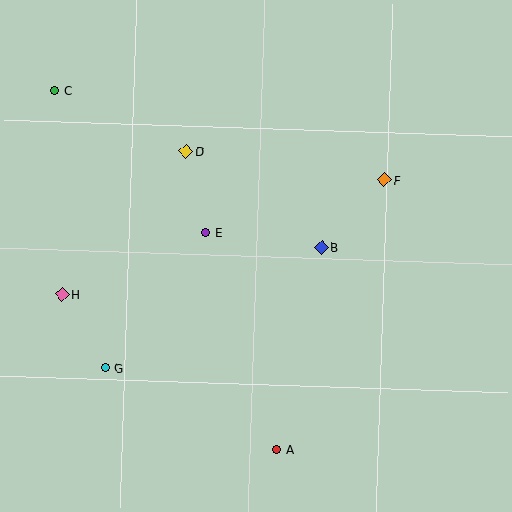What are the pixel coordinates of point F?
Point F is at (384, 180).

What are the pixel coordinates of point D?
Point D is at (186, 151).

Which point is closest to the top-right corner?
Point F is closest to the top-right corner.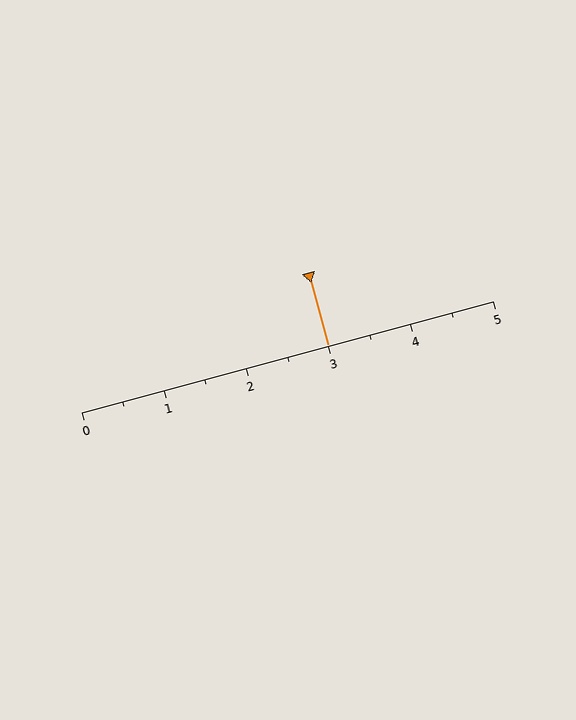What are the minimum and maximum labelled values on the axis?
The axis runs from 0 to 5.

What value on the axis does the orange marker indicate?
The marker indicates approximately 3.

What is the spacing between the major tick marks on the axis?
The major ticks are spaced 1 apart.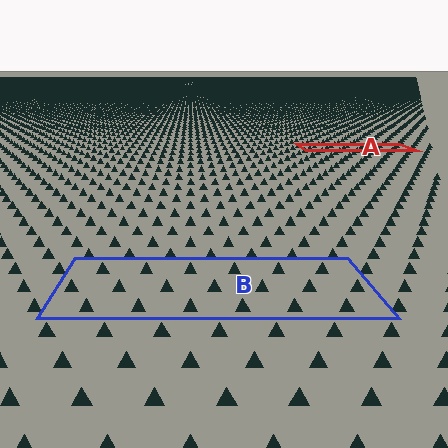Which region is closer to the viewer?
Region B is closer. The texture elements there are larger and more spread out.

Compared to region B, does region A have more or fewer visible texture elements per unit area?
Region A has more texture elements per unit area — they are packed more densely because it is farther away.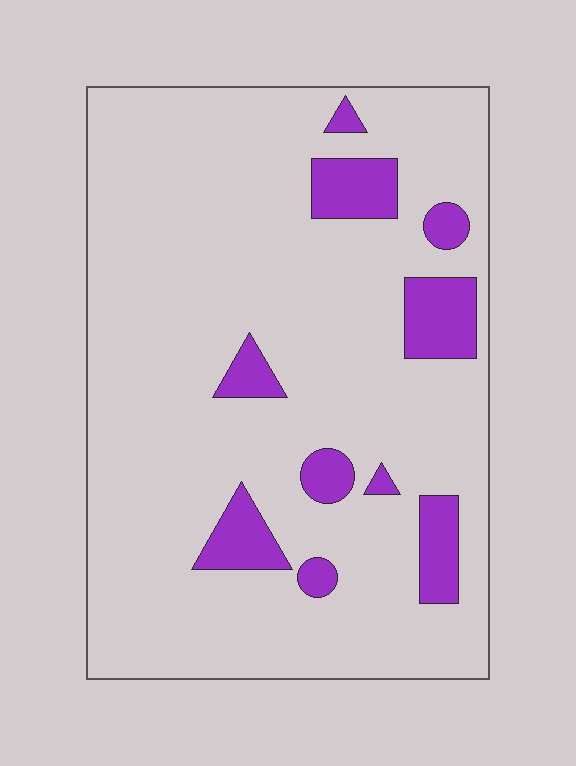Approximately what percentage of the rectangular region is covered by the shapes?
Approximately 10%.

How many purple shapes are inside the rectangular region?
10.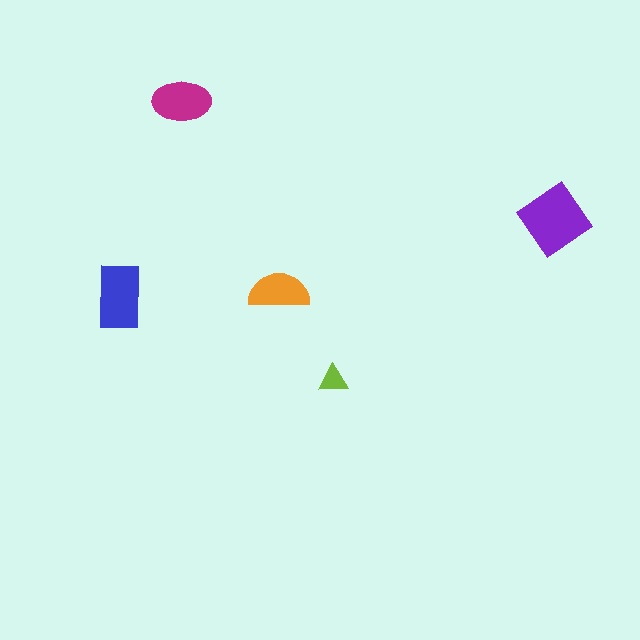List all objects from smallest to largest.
The lime triangle, the orange semicircle, the magenta ellipse, the blue rectangle, the purple diamond.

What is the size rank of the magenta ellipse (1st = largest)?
3rd.